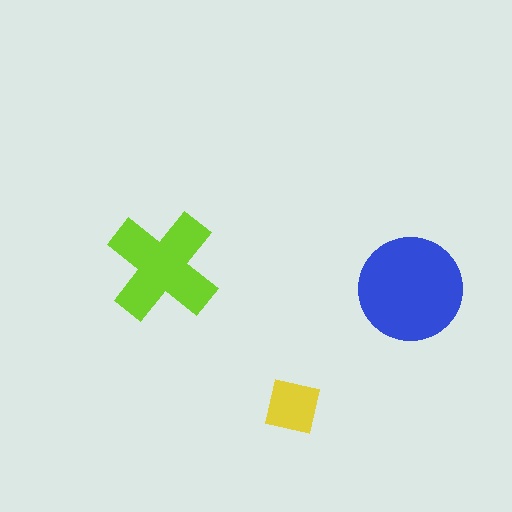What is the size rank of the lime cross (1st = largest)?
2nd.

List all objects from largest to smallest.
The blue circle, the lime cross, the yellow square.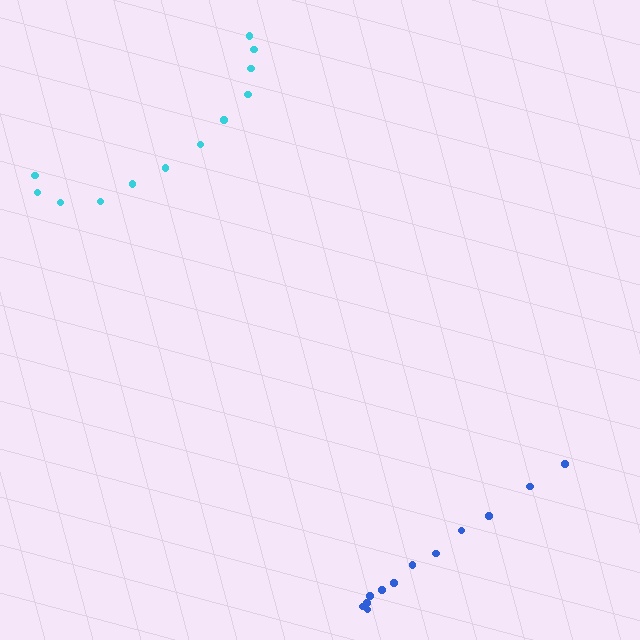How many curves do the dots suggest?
There are 2 distinct paths.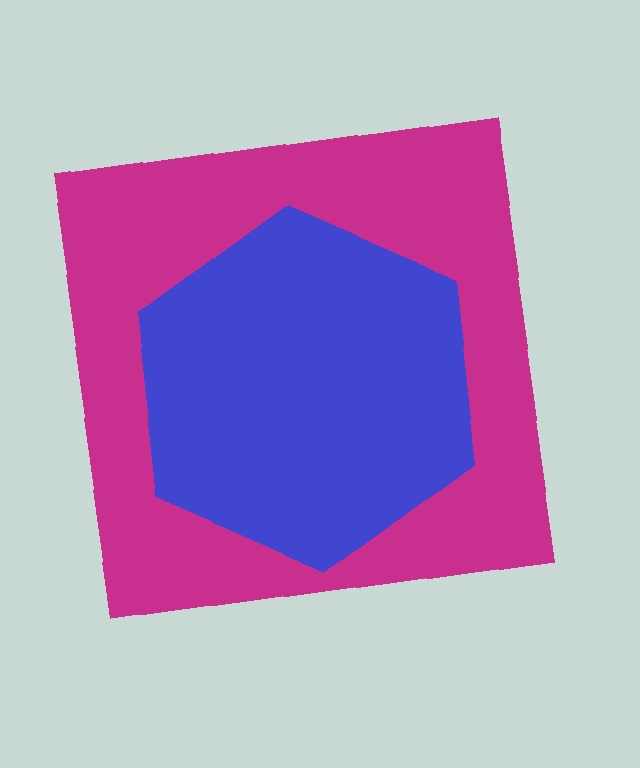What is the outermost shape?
The magenta square.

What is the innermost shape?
The blue hexagon.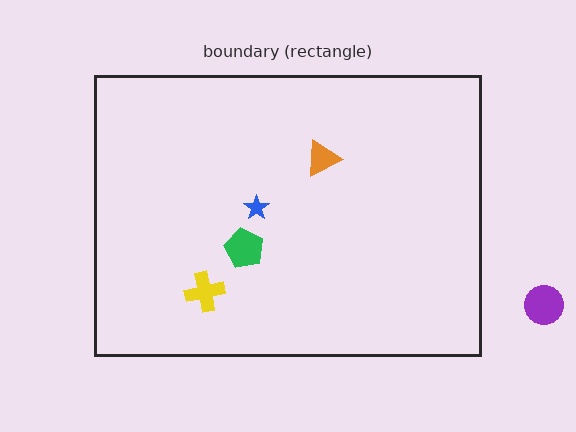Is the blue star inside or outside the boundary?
Inside.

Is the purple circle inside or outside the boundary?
Outside.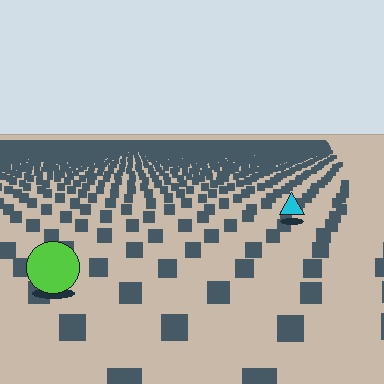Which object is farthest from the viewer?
The cyan triangle is farthest from the viewer. It appears smaller and the ground texture around it is denser.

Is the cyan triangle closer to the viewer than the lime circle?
No. The lime circle is closer — you can tell from the texture gradient: the ground texture is coarser near it.